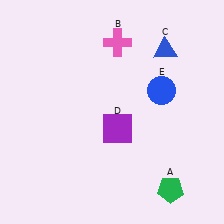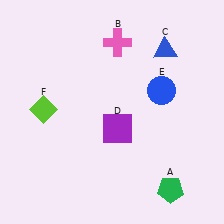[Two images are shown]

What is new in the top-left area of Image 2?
A lime diamond (F) was added in the top-left area of Image 2.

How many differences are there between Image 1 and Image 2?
There is 1 difference between the two images.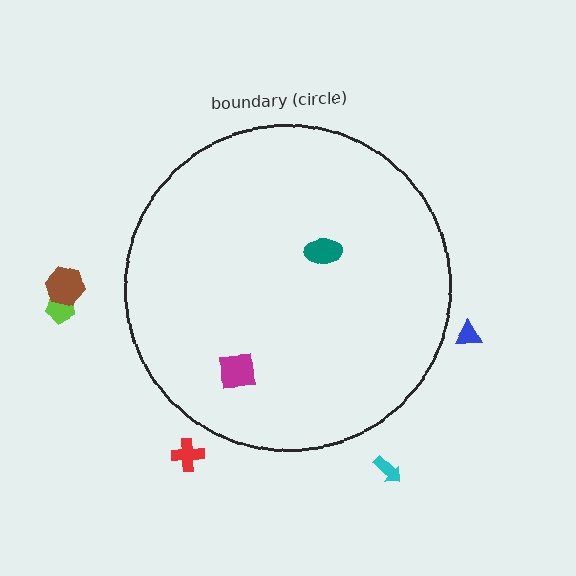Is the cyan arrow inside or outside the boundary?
Outside.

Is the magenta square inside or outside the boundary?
Inside.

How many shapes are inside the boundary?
2 inside, 5 outside.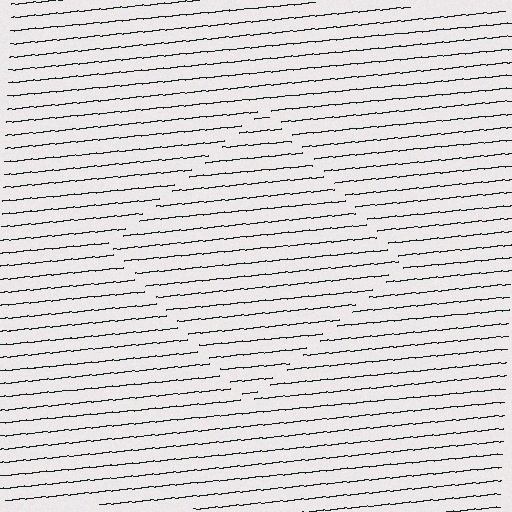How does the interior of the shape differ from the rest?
The interior of the shape contains the same grating, shifted by half a period — the contour is defined by the phase discontinuity where line-ends from the inner and outer gratings abut.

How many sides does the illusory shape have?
4 sides — the line-ends trace a square.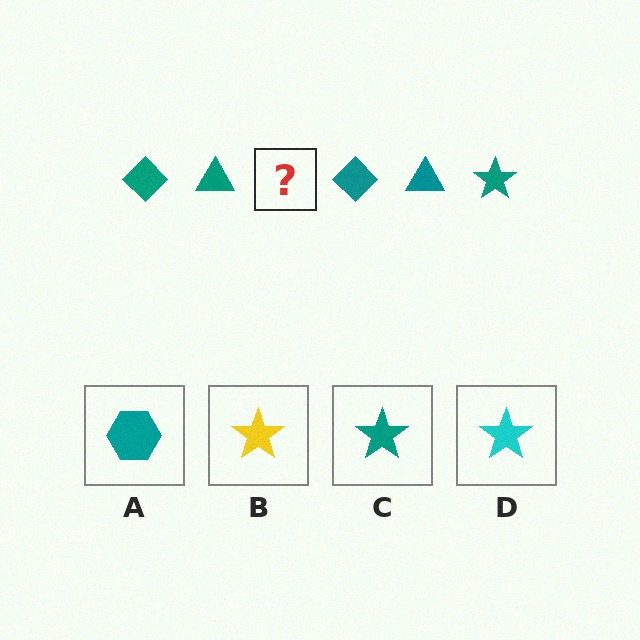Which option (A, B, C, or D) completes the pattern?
C.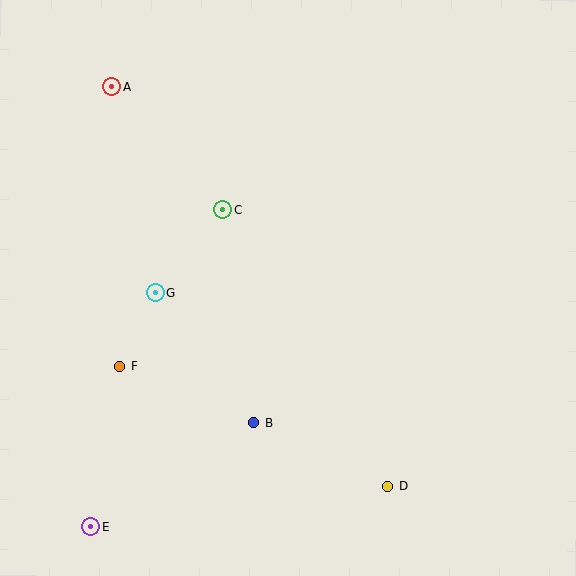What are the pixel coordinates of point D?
Point D is at (387, 486).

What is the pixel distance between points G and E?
The distance between G and E is 242 pixels.